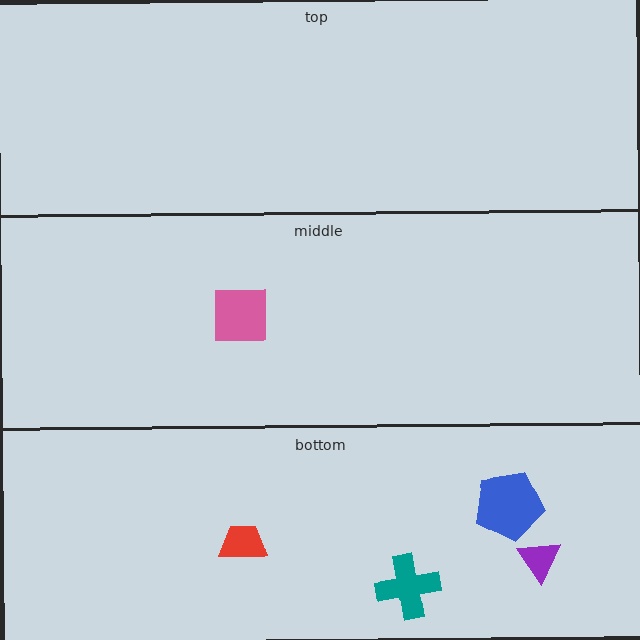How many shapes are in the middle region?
1.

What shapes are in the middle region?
The pink square.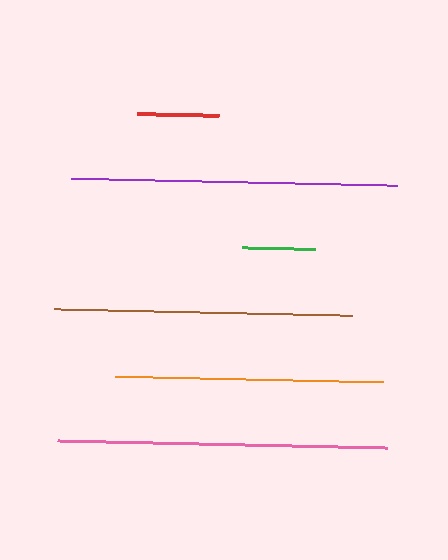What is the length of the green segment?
The green segment is approximately 73 pixels long.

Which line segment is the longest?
The pink line is the longest at approximately 330 pixels.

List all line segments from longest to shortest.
From longest to shortest: pink, purple, brown, orange, red, green.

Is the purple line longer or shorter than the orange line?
The purple line is longer than the orange line.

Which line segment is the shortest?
The green line is the shortest at approximately 73 pixels.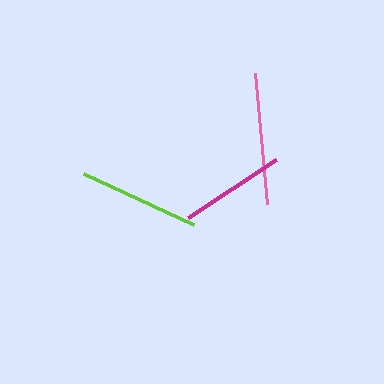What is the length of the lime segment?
The lime segment is approximately 121 pixels long.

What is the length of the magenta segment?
The magenta segment is approximately 106 pixels long.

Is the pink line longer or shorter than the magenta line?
The pink line is longer than the magenta line.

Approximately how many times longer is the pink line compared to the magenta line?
The pink line is approximately 1.2 times the length of the magenta line.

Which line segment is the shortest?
The magenta line is the shortest at approximately 106 pixels.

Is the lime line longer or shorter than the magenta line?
The lime line is longer than the magenta line.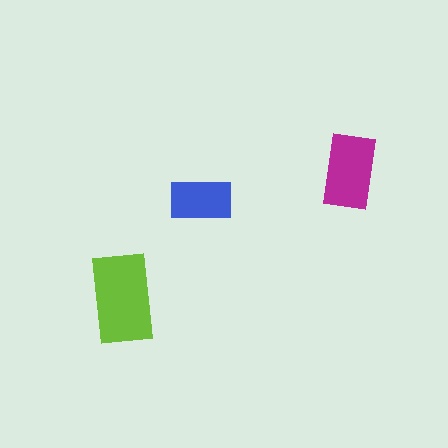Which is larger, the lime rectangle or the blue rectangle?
The lime one.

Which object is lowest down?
The lime rectangle is bottommost.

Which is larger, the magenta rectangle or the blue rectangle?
The magenta one.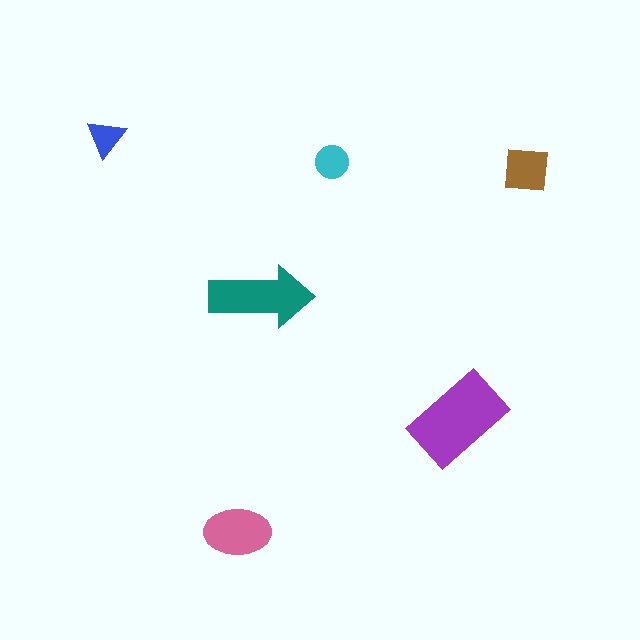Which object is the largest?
The purple rectangle.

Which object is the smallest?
The blue triangle.